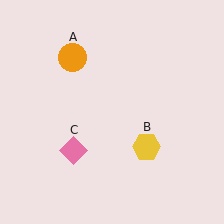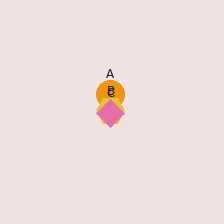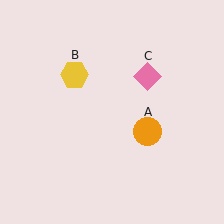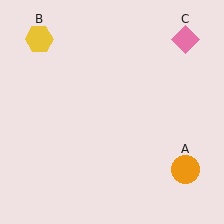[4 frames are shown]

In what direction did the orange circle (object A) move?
The orange circle (object A) moved down and to the right.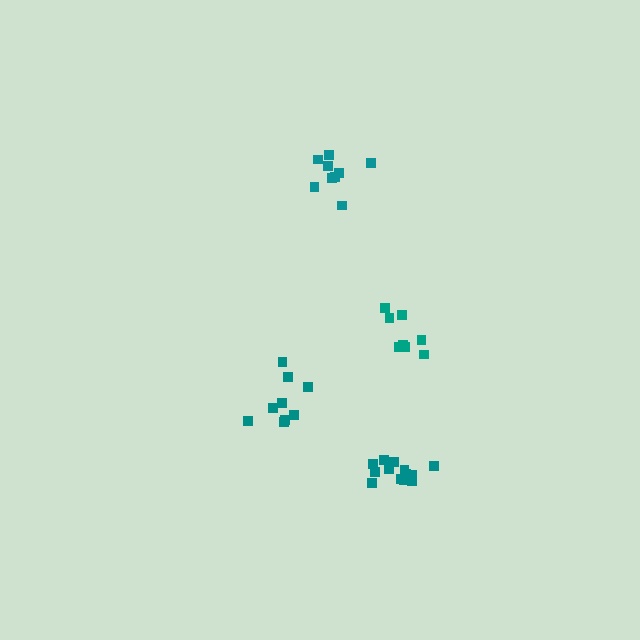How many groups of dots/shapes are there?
There are 4 groups.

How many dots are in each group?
Group 1: 8 dots, Group 2: 9 dots, Group 3: 13 dots, Group 4: 9 dots (39 total).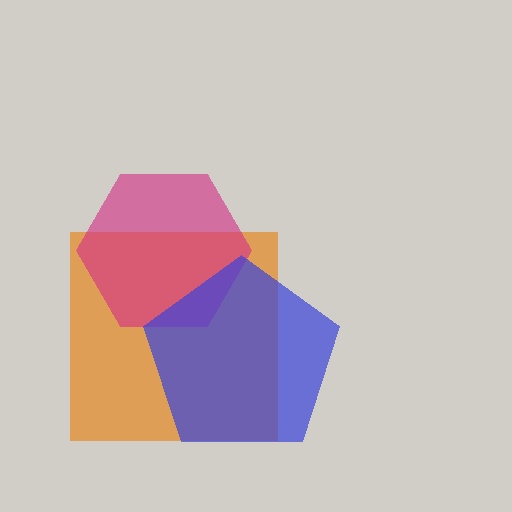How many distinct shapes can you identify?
There are 3 distinct shapes: an orange square, a magenta hexagon, a blue pentagon.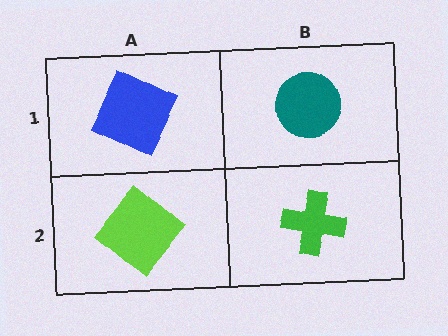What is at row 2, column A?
A lime diamond.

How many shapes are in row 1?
2 shapes.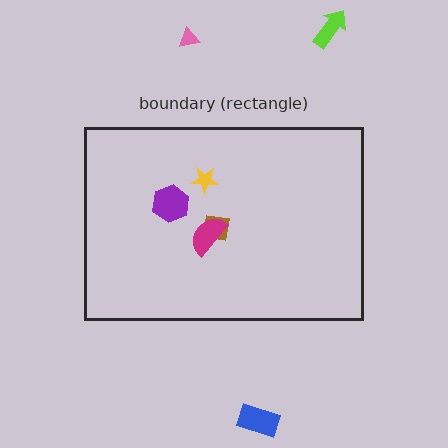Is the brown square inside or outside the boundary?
Inside.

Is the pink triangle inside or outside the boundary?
Outside.